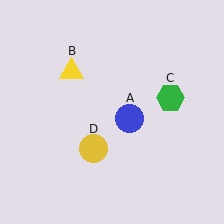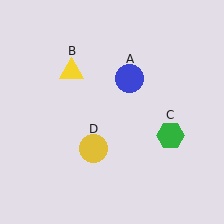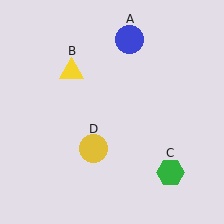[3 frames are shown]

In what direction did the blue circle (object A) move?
The blue circle (object A) moved up.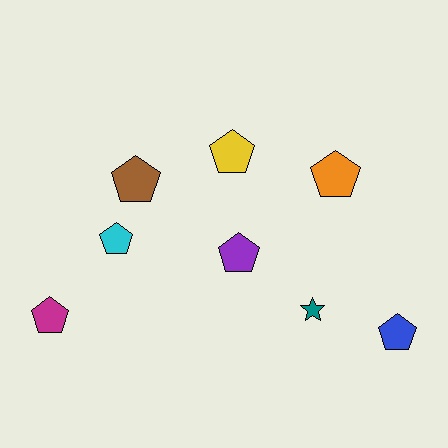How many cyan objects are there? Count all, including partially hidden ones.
There is 1 cyan object.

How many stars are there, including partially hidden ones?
There is 1 star.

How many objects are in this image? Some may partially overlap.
There are 8 objects.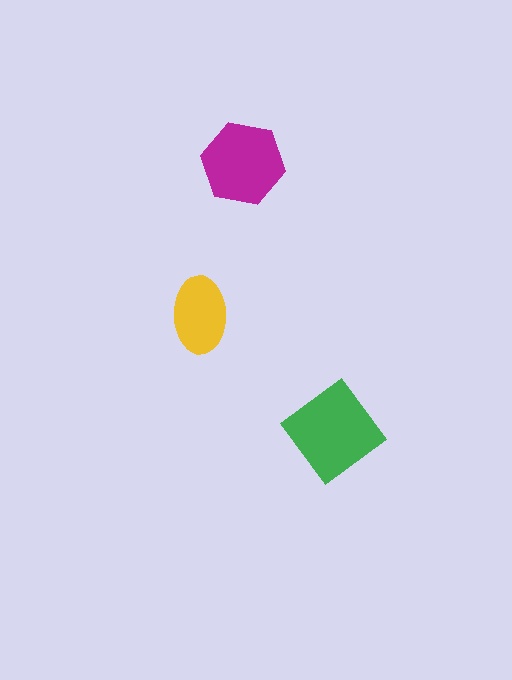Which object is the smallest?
The yellow ellipse.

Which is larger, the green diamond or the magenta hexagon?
The green diamond.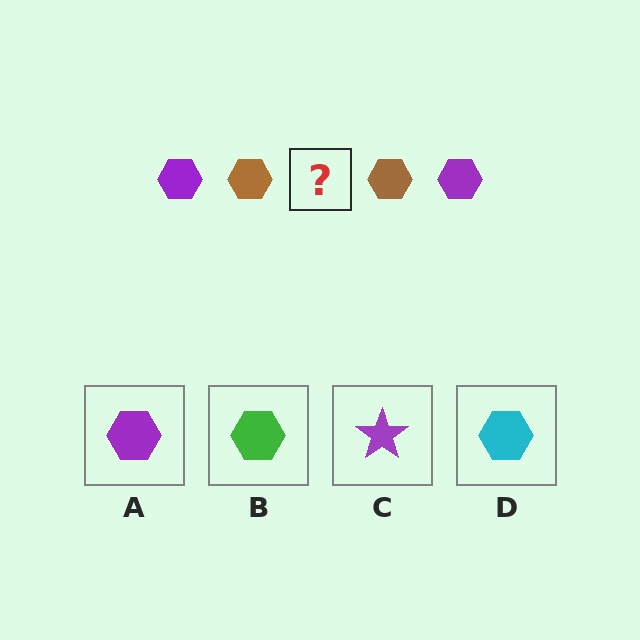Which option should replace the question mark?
Option A.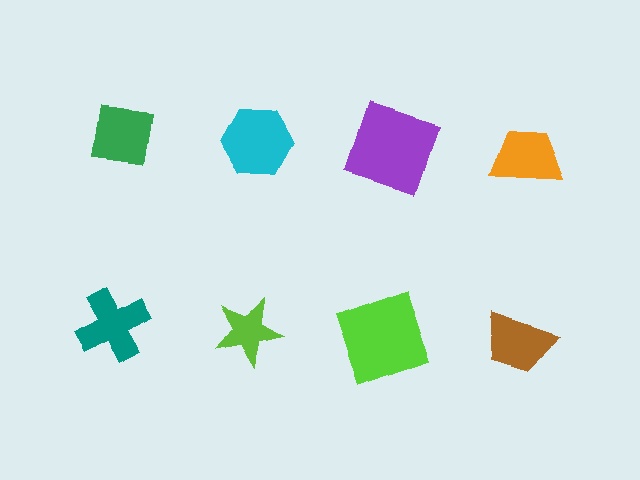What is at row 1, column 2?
A cyan hexagon.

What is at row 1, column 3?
A purple square.